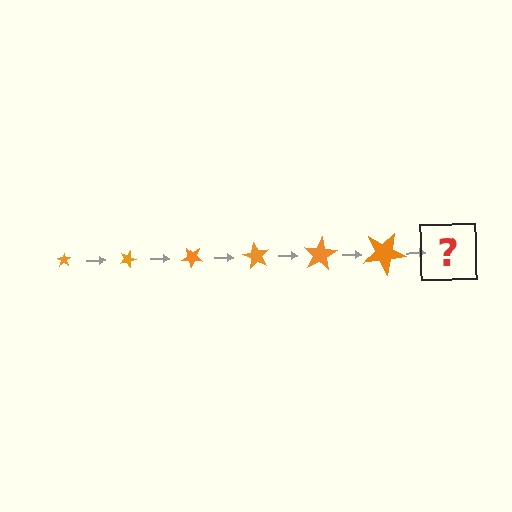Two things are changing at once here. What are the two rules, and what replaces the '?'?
The two rules are that the star grows larger each step and it rotates 20 degrees each step. The '?' should be a star, larger than the previous one and rotated 120 degrees from the start.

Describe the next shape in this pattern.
It should be a star, larger than the previous one and rotated 120 degrees from the start.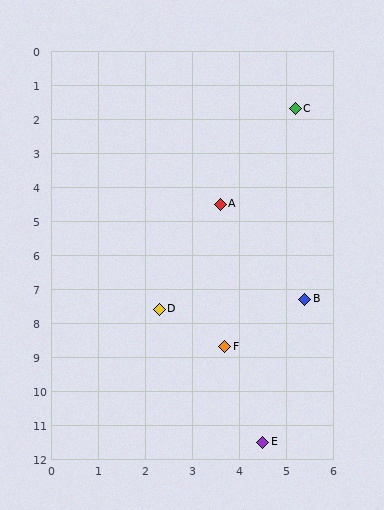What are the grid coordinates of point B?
Point B is at approximately (5.4, 7.3).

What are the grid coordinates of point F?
Point F is at approximately (3.7, 8.7).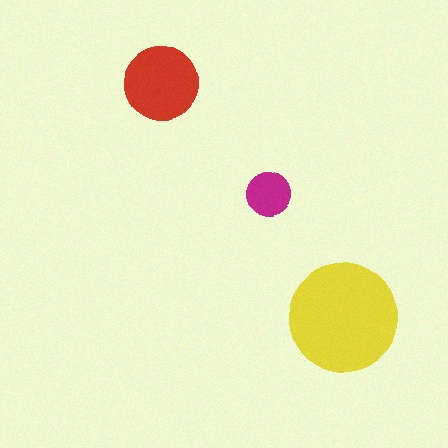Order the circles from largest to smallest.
the yellow one, the red one, the magenta one.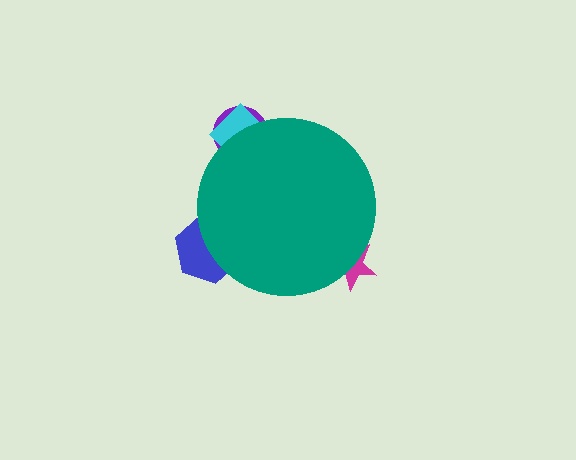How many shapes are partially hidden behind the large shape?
4 shapes are partially hidden.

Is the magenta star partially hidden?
Yes, the magenta star is partially hidden behind the teal circle.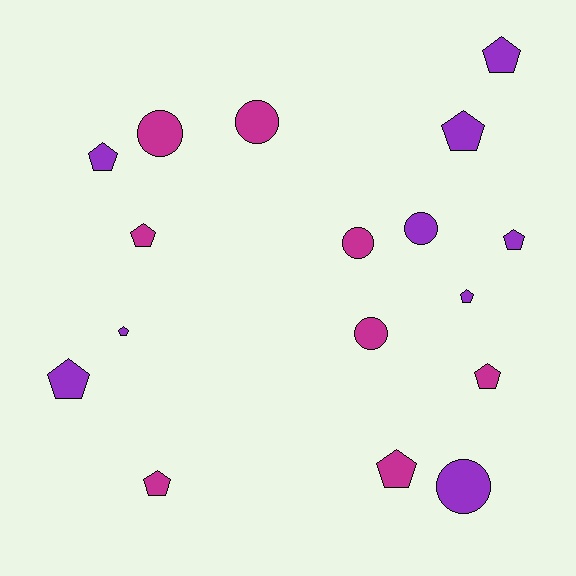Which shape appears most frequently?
Pentagon, with 11 objects.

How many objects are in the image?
There are 17 objects.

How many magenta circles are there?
There are 4 magenta circles.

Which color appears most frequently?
Purple, with 9 objects.